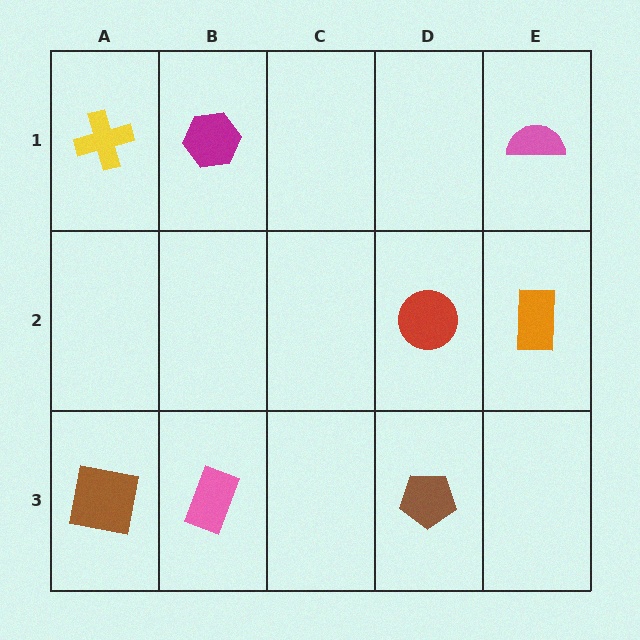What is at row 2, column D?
A red circle.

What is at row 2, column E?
An orange rectangle.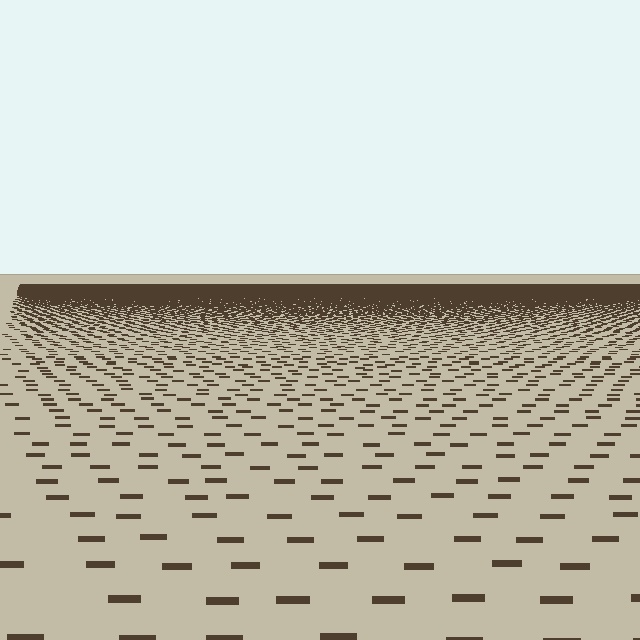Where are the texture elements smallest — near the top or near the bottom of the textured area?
Near the top.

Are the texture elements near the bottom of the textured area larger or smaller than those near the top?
Larger. Near the bottom, elements are closer to the viewer and appear at a bigger on-screen size.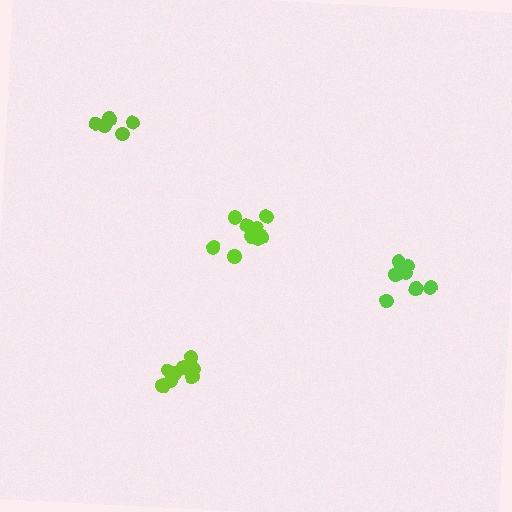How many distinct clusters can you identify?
There are 4 distinct clusters.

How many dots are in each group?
Group 1: 10 dots, Group 2: 9 dots, Group 3: 7 dots, Group 4: 5 dots (31 total).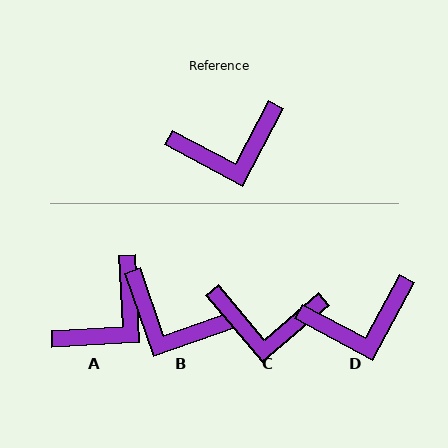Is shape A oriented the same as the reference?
No, it is off by about 31 degrees.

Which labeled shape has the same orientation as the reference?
D.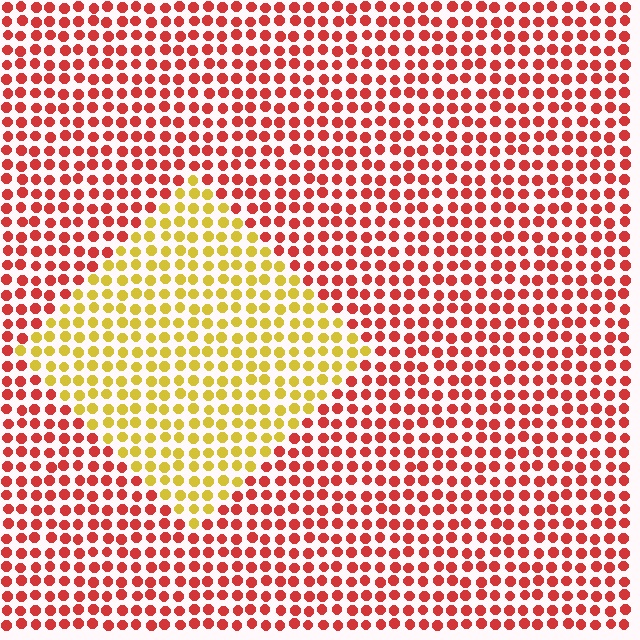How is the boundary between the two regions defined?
The boundary is defined purely by a slight shift in hue (about 54 degrees). Spacing, size, and orientation are identical on both sides.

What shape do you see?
I see a diamond.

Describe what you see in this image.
The image is filled with small red elements in a uniform arrangement. A diamond-shaped region is visible where the elements are tinted to a slightly different hue, forming a subtle color boundary.